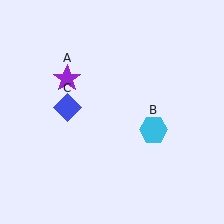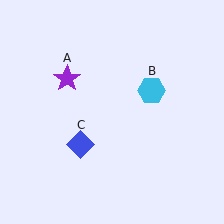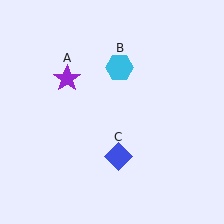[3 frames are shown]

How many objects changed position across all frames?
2 objects changed position: cyan hexagon (object B), blue diamond (object C).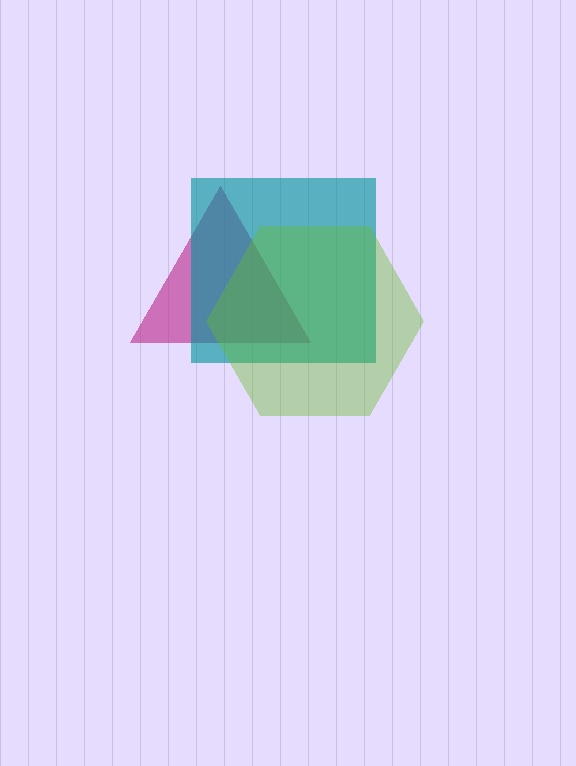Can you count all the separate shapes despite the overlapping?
Yes, there are 3 separate shapes.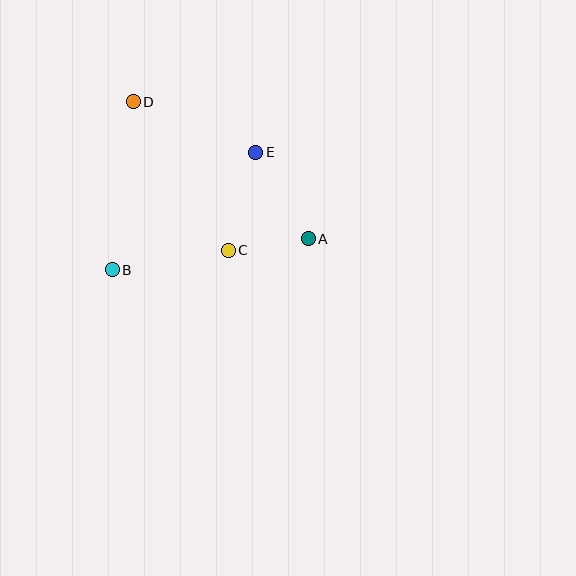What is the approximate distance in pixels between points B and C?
The distance between B and C is approximately 118 pixels.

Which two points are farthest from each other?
Points A and D are farthest from each other.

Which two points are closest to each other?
Points A and C are closest to each other.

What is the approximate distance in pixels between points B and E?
The distance between B and E is approximately 185 pixels.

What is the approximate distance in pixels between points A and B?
The distance between A and B is approximately 199 pixels.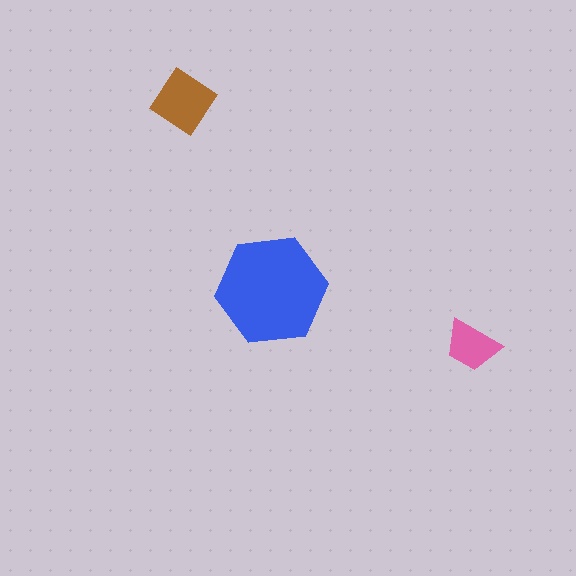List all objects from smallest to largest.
The pink trapezoid, the brown diamond, the blue hexagon.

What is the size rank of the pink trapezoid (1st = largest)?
3rd.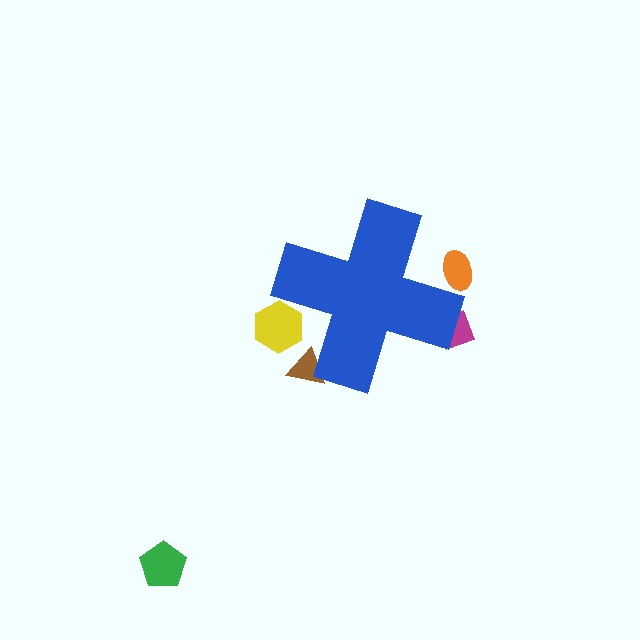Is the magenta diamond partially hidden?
Yes, the magenta diamond is partially hidden behind the blue cross.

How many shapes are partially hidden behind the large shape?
4 shapes are partially hidden.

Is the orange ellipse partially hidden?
Yes, the orange ellipse is partially hidden behind the blue cross.